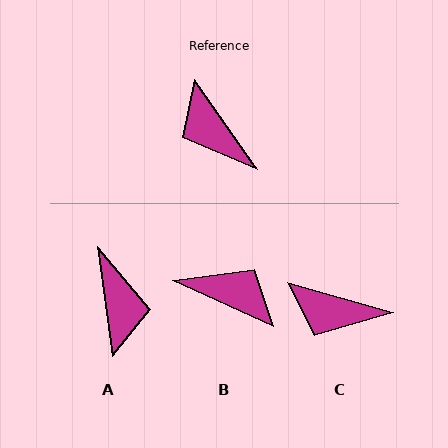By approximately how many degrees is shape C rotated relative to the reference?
Approximately 40 degrees counter-clockwise.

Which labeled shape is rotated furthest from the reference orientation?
A, about 153 degrees away.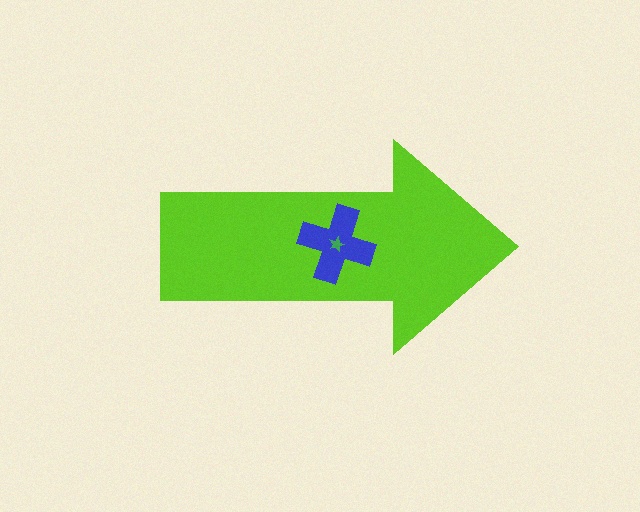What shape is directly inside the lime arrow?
The blue cross.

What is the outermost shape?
The lime arrow.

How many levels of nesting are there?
3.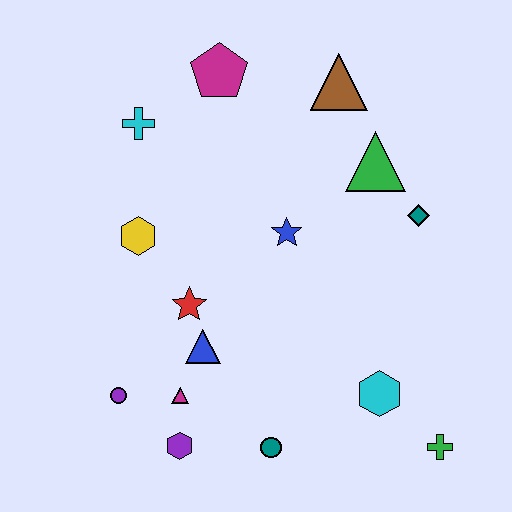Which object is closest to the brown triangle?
The green triangle is closest to the brown triangle.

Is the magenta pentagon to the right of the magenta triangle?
Yes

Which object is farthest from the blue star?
The green cross is farthest from the blue star.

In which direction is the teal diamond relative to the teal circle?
The teal diamond is above the teal circle.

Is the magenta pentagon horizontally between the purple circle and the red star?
No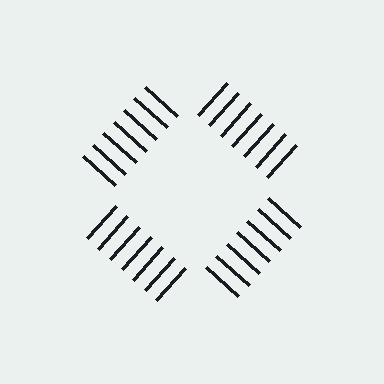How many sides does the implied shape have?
4 sides — the line-ends trace a square.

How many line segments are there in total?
28 — 7 along each of the 4 edges.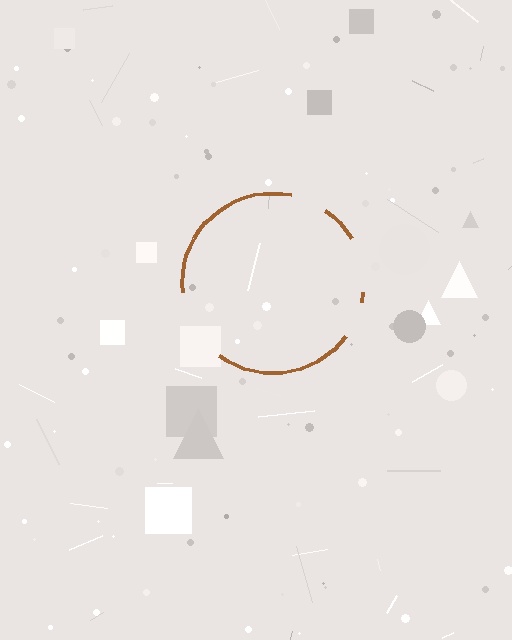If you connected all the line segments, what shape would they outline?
They would outline a circle.